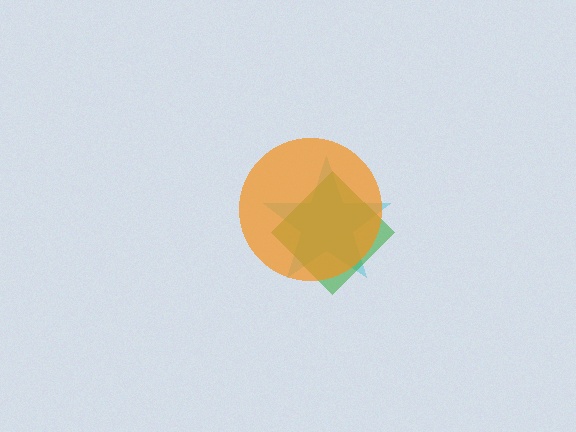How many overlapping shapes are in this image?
There are 3 overlapping shapes in the image.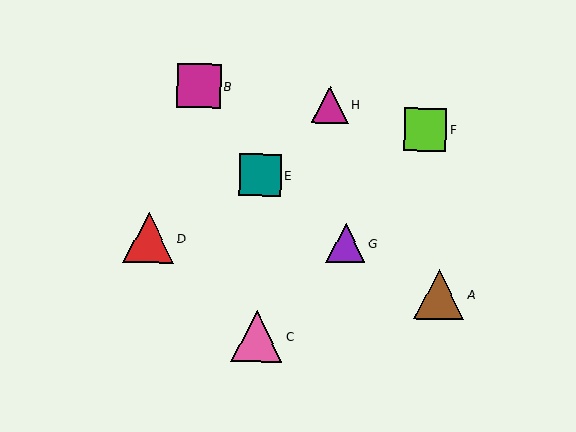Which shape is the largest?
The pink triangle (labeled C) is the largest.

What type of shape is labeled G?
Shape G is a purple triangle.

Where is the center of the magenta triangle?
The center of the magenta triangle is at (330, 105).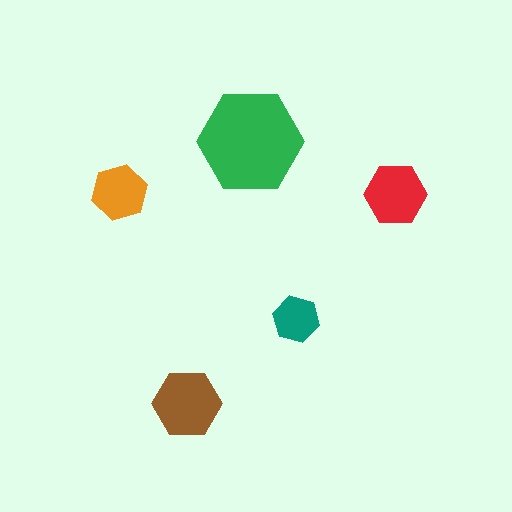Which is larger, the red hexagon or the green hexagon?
The green one.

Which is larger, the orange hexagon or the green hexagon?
The green one.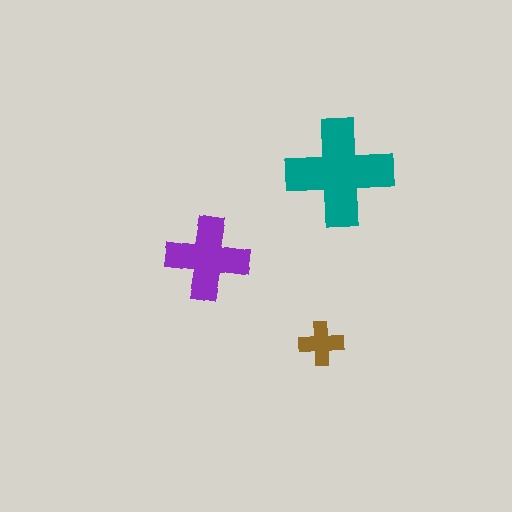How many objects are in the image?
There are 3 objects in the image.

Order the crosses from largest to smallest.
the teal one, the purple one, the brown one.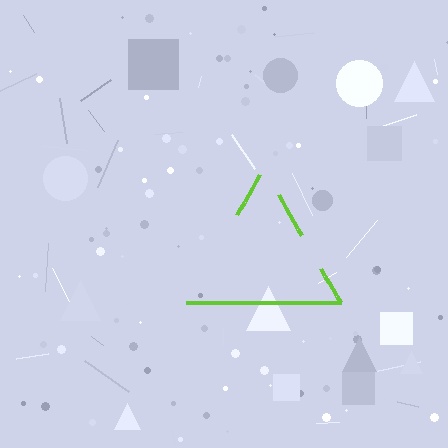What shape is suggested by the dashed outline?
The dashed outline suggests a triangle.